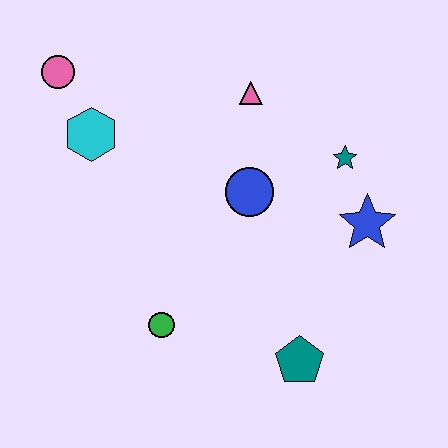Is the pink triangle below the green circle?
No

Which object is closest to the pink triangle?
The blue circle is closest to the pink triangle.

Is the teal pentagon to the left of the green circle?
No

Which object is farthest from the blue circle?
The pink circle is farthest from the blue circle.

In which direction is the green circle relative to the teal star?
The green circle is to the left of the teal star.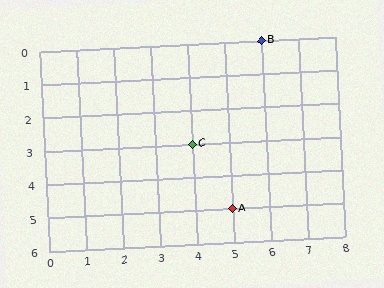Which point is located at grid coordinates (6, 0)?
Point B is at (6, 0).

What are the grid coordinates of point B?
Point B is at grid coordinates (6, 0).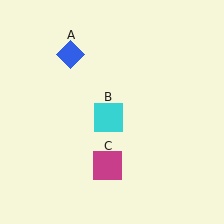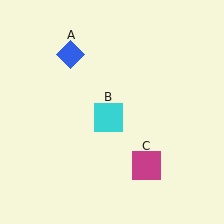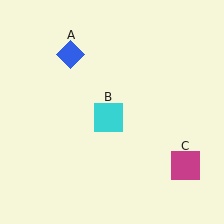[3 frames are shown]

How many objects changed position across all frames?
1 object changed position: magenta square (object C).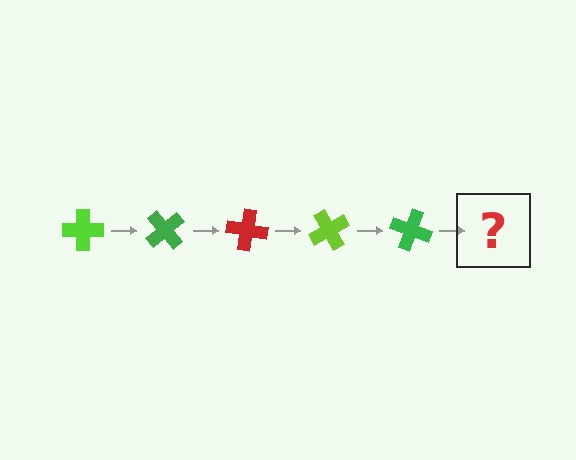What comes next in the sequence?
The next element should be a red cross, rotated 250 degrees from the start.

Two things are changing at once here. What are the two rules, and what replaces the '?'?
The two rules are that it rotates 50 degrees each step and the color cycles through lime, green, and red. The '?' should be a red cross, rotated 250 degrees from the start.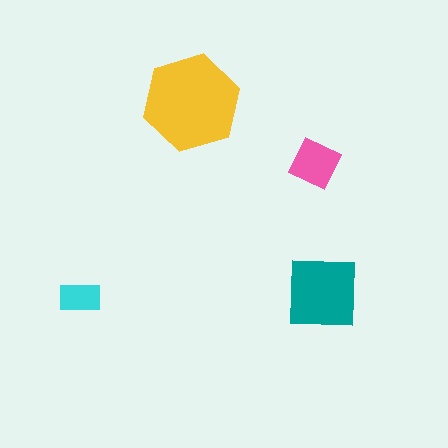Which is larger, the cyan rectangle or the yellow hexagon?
The yellow hexagon.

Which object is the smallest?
The cyan rectangle.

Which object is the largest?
The yellow hexagon.